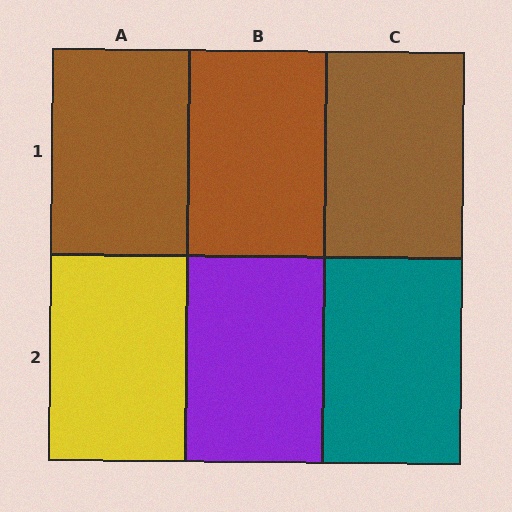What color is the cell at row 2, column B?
Purple.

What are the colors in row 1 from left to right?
Brown, brown, brown.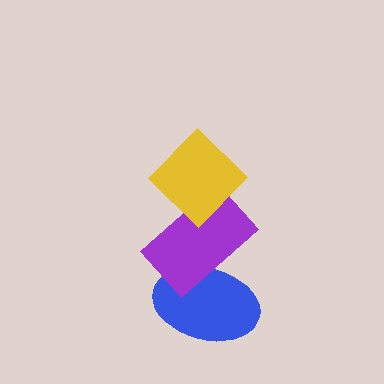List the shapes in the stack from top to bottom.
From top to bottom: the yellow diamond, the purple rectangle, the blue ellipse.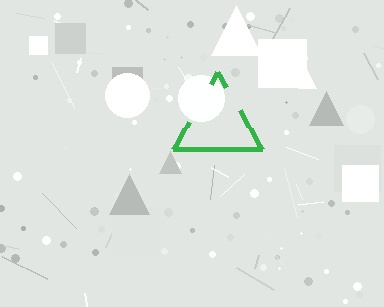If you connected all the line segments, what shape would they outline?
They would outline a triangle.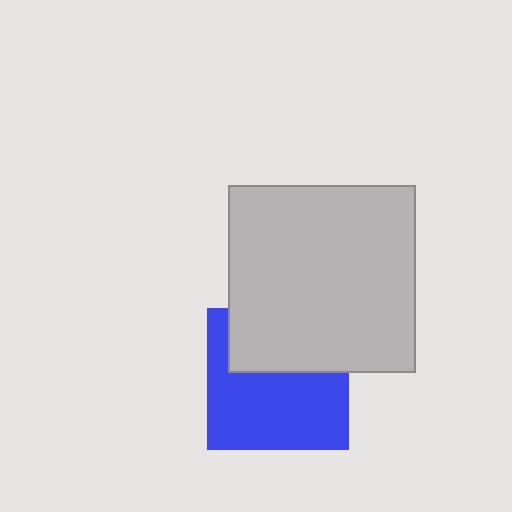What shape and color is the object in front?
The object in front is a light gray square.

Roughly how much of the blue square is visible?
About half of it is visible (roughly 60%).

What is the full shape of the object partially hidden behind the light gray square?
The partially hidden object is a blue square.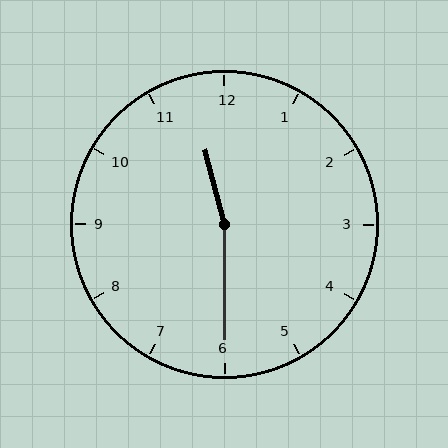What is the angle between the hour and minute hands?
Approximately 165 degrees.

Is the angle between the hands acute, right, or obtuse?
It is obtuse.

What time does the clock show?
11:30.